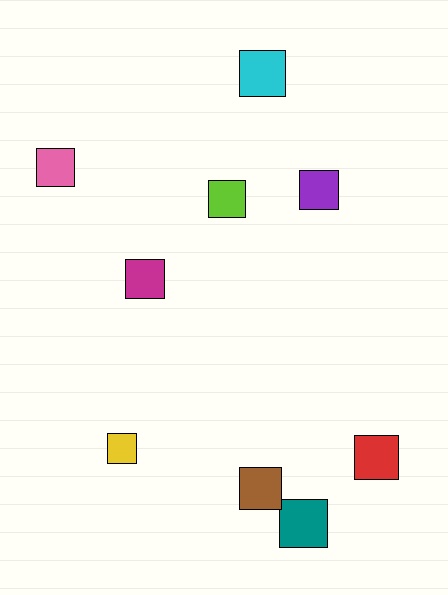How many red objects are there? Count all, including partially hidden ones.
There is 1 red object.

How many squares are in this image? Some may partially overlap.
There are 9 squares.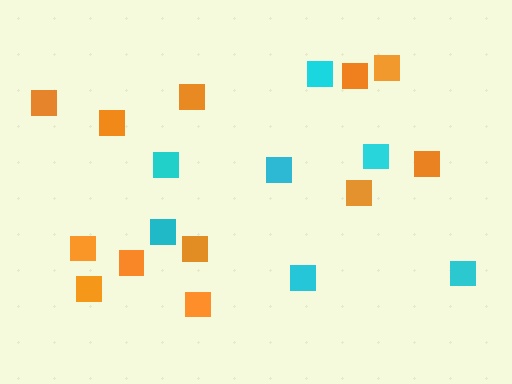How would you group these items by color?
There are 2 groups: one group of orange squares (12) and one group of cyan squares (7).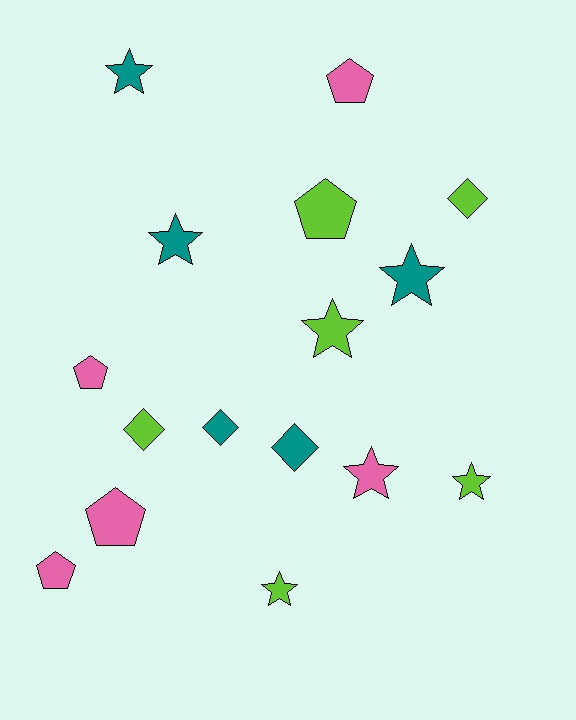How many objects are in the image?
There are 16 objects.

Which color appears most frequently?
Lime, with 6 objects.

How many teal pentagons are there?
There are no teal pentagons.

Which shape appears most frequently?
Star, with 7 objects.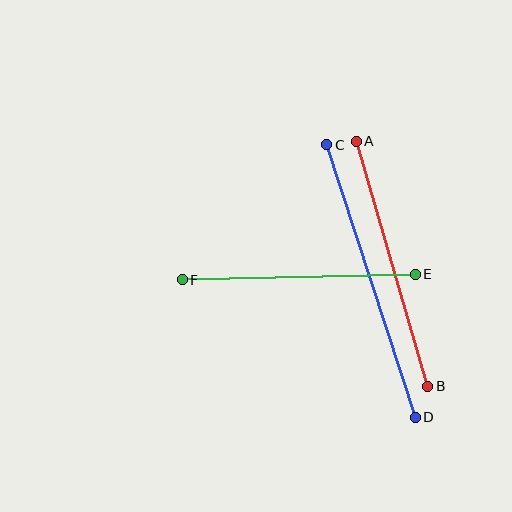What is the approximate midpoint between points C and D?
The midpoint is at approximately (371, 281) pixels.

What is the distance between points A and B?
The distance is approximately 255 pixels.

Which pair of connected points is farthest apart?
Points C and D are farthest apart.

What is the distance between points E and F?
The distance is approximately 233 pixels.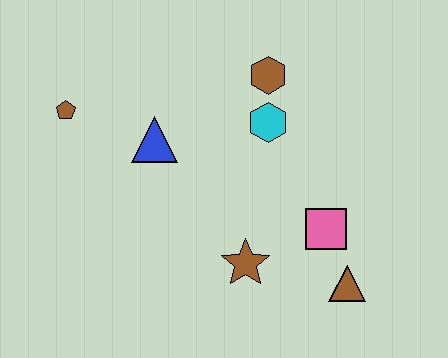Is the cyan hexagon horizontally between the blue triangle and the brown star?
No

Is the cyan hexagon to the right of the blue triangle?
Yes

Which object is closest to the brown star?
The pink square is closest to the brown star.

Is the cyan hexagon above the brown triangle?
Yes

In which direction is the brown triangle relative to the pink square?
The brown triangle is below the pink square.